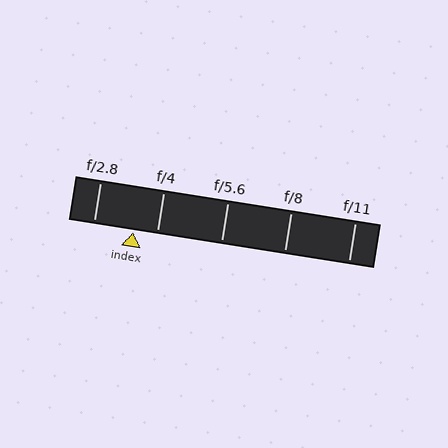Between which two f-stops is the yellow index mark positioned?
The index mark is between f/2.8 and f/4.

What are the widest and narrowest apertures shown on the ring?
The widest aperture shown is f/2.8 and the narrowest is f/11.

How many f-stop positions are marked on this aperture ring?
There are 5 f-stop positions marked.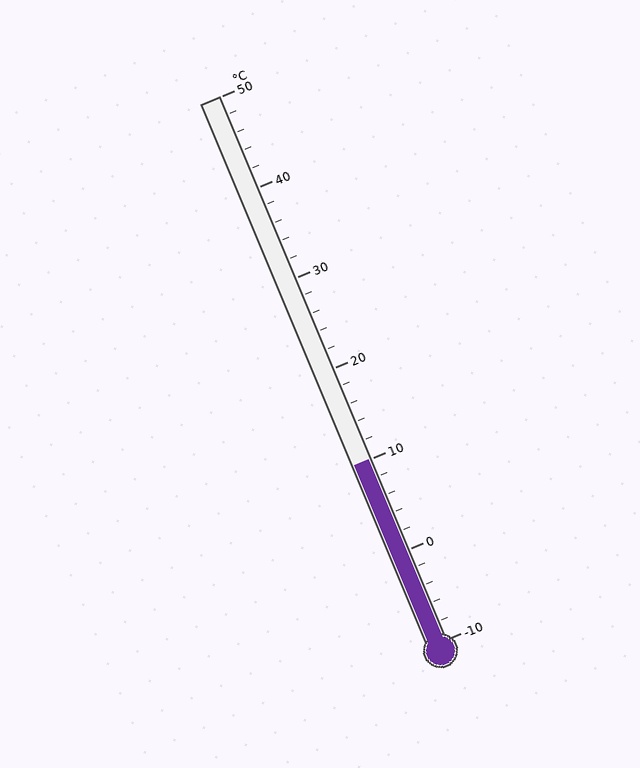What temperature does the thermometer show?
The thermometer shows approximately 10°C.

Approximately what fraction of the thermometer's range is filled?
The thermometer is filled to approximately 35% of its range.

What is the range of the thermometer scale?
The thermometer scale ranges from -10°C to 50°C.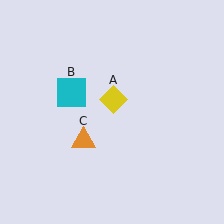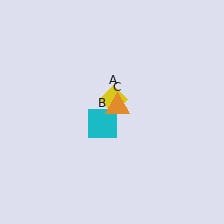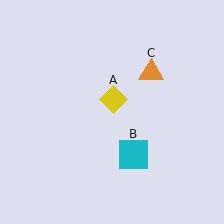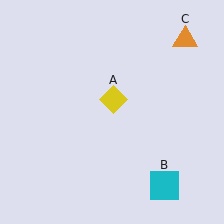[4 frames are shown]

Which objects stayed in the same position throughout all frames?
Yellow diamond (object A) remained stationary.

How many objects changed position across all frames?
2 objects changed position: cyan square (object B), orange triangle (object C).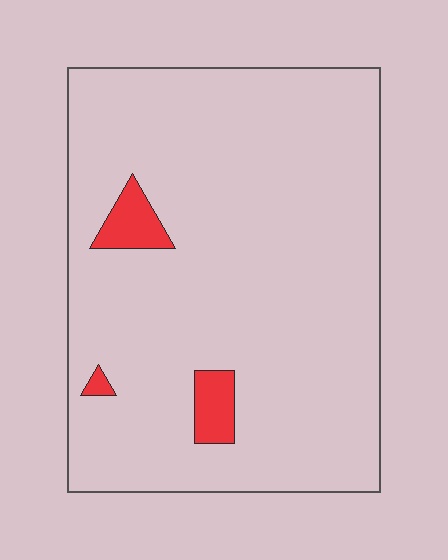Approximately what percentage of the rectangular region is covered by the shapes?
Approximately 5%.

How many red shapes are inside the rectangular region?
3.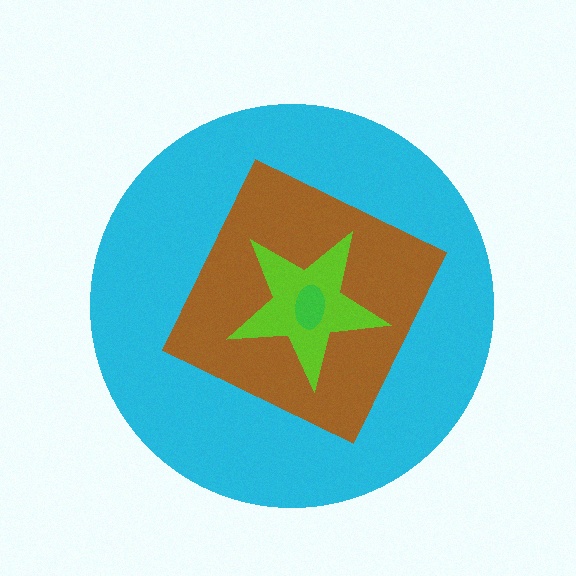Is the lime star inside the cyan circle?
Yes.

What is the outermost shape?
The cyan circle.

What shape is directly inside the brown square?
The lime star.